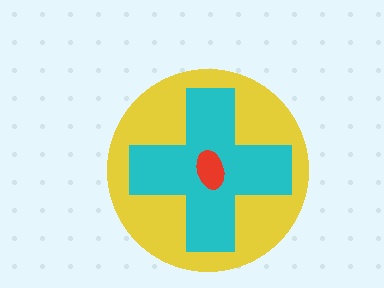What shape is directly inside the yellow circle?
The cyan cross.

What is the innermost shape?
The red ellipse.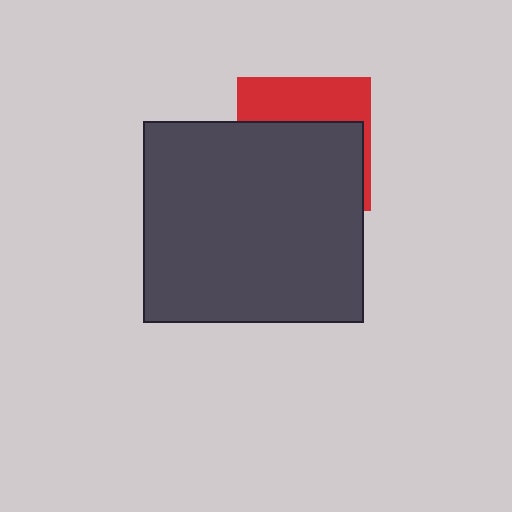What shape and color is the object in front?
The object in front is a dark gray rectangle.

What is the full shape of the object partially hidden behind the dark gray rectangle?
The partially hidden object is a red square.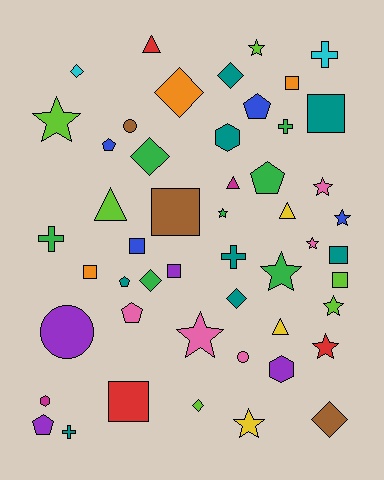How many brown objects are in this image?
There are 3 brown objects.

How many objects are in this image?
There are 50 objects.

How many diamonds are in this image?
There are 8 diamonds.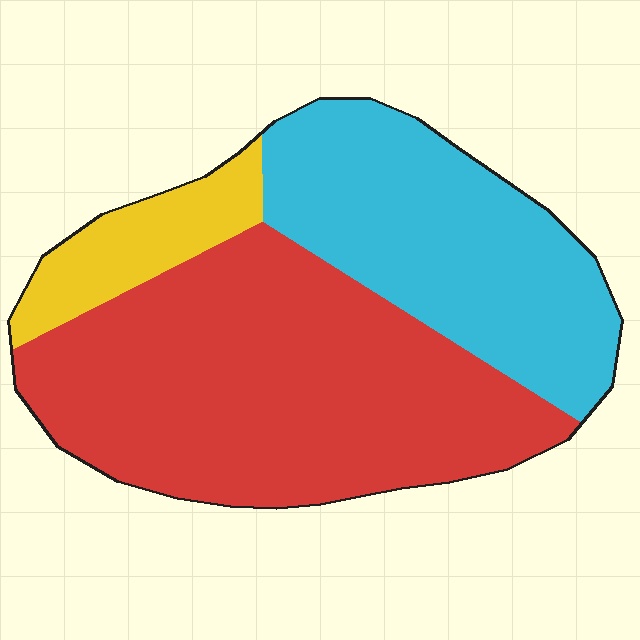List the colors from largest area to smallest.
From largest to smallest: red, cyan, yellow.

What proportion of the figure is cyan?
Cyan covers roughly 35% of the figure.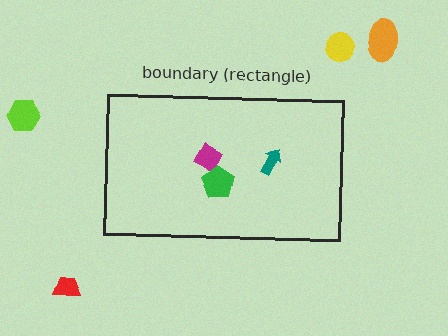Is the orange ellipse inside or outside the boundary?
Outside.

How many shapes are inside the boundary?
3 inside, 4 outside.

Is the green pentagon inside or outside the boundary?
Inside.